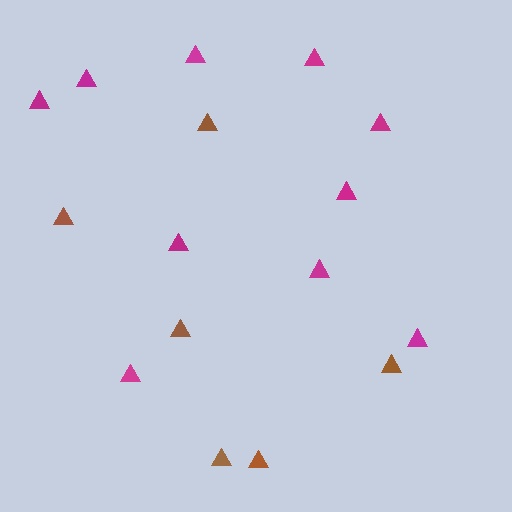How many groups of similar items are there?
There are 2 groups: one group of magenta triangles (10) and one group of brown triangles (6).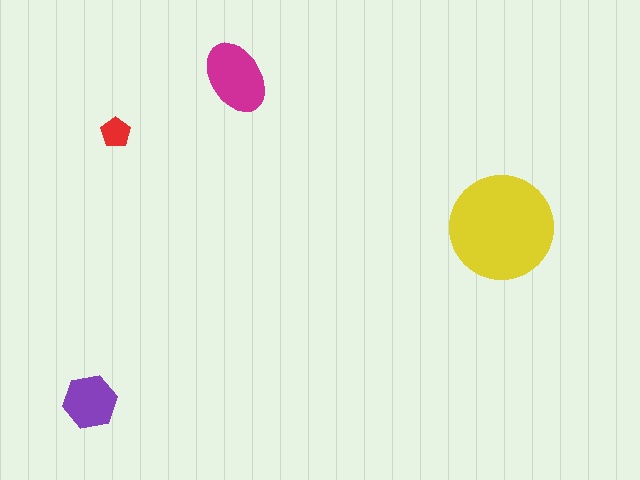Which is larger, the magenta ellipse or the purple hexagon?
The magenta ellipse.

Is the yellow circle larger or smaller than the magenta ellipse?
Larger.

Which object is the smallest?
The red pentagon.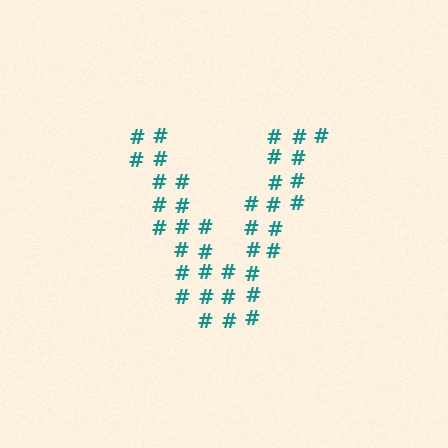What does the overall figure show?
The overall figure shows the letter V.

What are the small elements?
The small elements are hash symbols.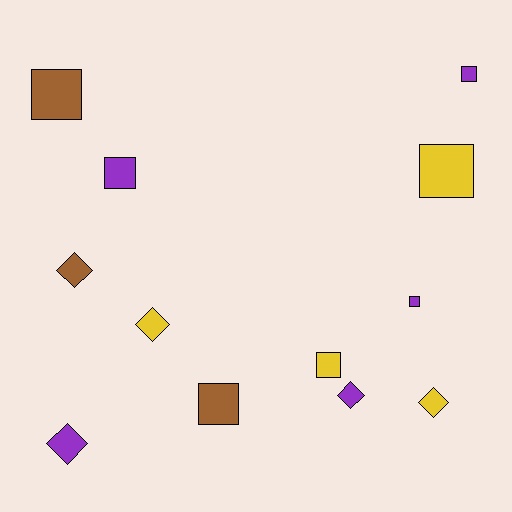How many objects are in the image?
There are 12 objects.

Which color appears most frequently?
Purple, with 5 objects.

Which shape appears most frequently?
Square, with 7 objects.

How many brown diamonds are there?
There is 1 brown diamond.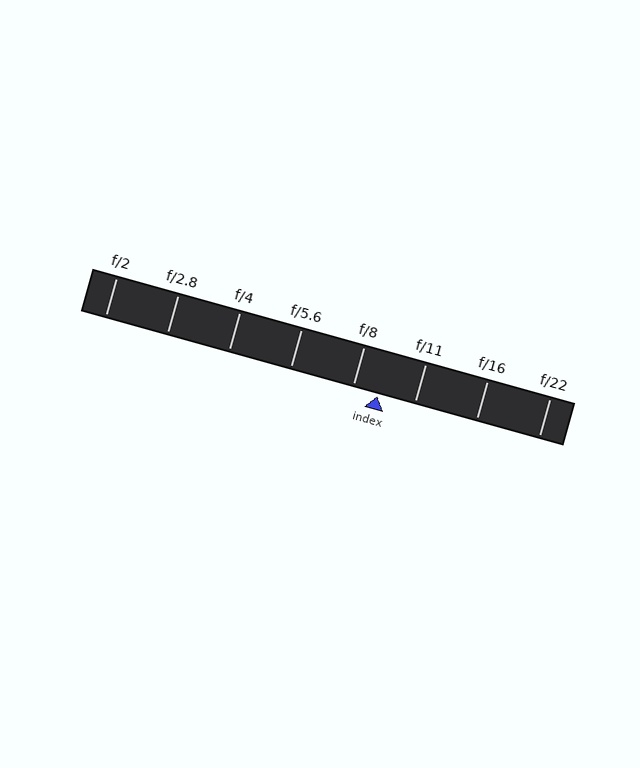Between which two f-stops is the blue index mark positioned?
The index mark is between f/8 and f/11.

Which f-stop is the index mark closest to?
The index mark is closest to f/8.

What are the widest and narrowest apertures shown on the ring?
The widest aperture shown is f/2 and the narrowest is f/22.